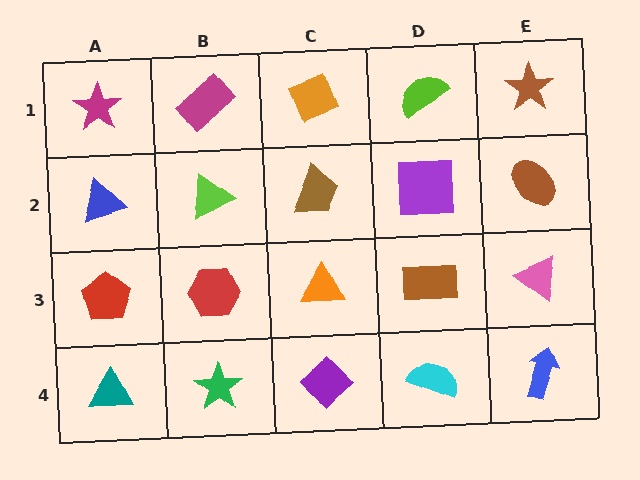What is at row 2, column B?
A lime triangle.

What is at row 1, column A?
A magenta star.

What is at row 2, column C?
A brown trapezoid.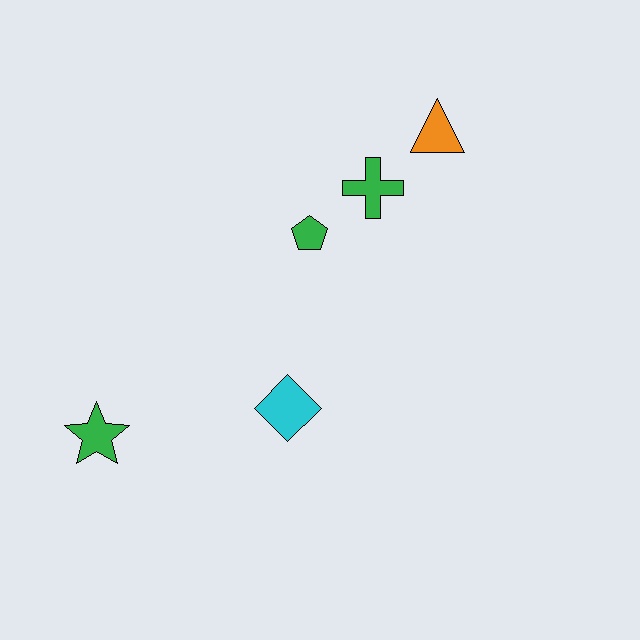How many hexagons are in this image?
There are no hexagons.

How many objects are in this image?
There are 5 objects.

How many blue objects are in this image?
There are no blue objects.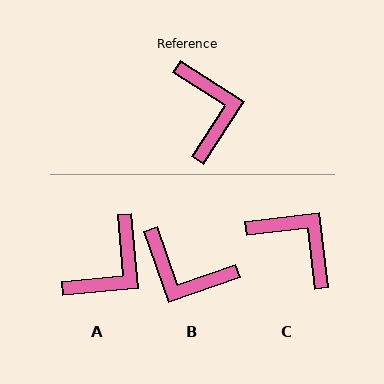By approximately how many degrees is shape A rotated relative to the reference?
Approximately 52 degrees clockwise.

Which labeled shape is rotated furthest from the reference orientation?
B, about 128 degrees away.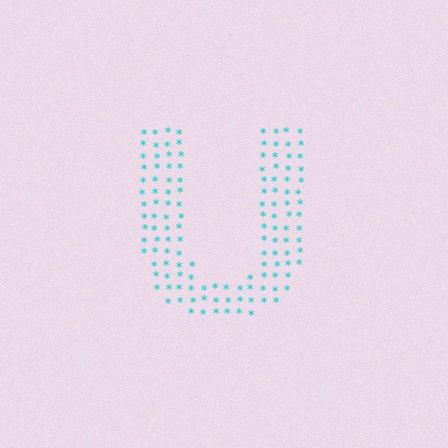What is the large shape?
The large shape is the letter U.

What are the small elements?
The small elements are asterisks.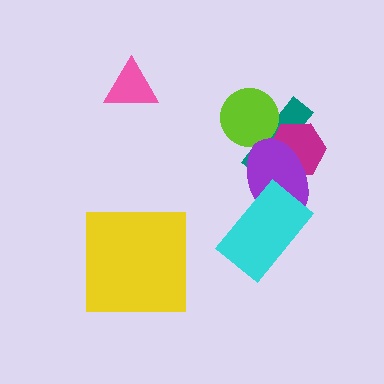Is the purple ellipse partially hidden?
Yes, it is partially covered by another shape.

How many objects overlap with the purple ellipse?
3 objects overlap with the purple ellipse.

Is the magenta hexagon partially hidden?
Yes, it is partially covered by another shape.